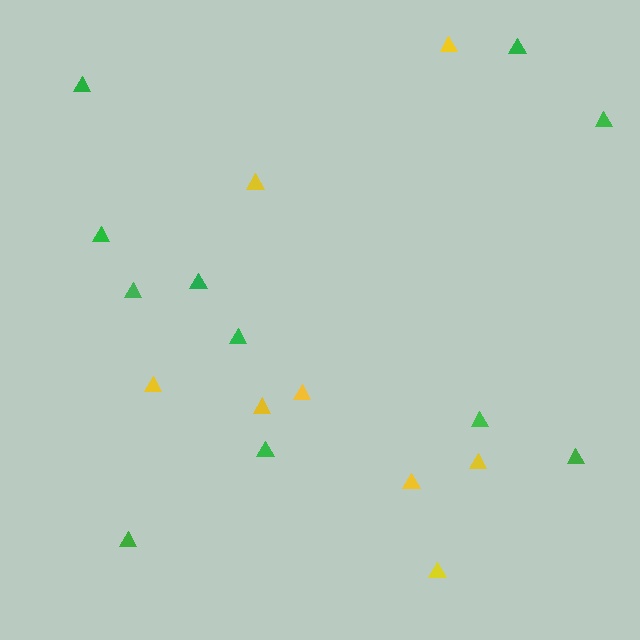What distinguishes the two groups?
There are 2 groups: one group of yellow triangles (8) and one group of green triangles (11).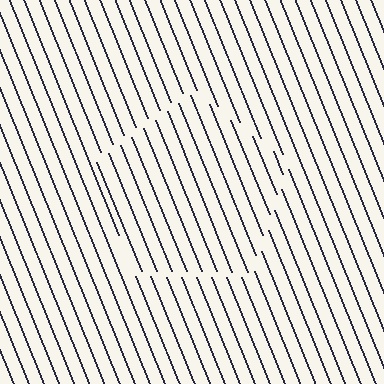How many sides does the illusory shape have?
5 sides — the line-ends trace a pentagon.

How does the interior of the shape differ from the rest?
The interior of the shape contains the same grating, shifted by half a period — the contour is defined by the phase discontinuity where line-ends from the inner and outer gratings abut.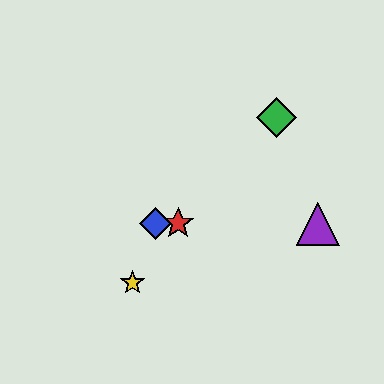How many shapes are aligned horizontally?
3 shapes (the red star, the blue diamond, the purple triangle) are aligned horizontally.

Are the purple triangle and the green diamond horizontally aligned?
No, the purple triangle is at y≈224 and the green diamond is at y≈117.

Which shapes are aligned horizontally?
The red star, the blue diamond, the purple triangle are aligned horizontally.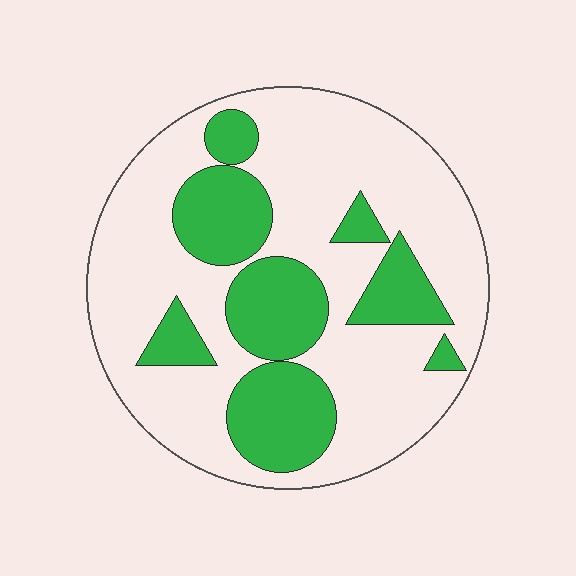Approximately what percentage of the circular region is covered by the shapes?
Approximately 30%.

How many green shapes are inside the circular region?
8.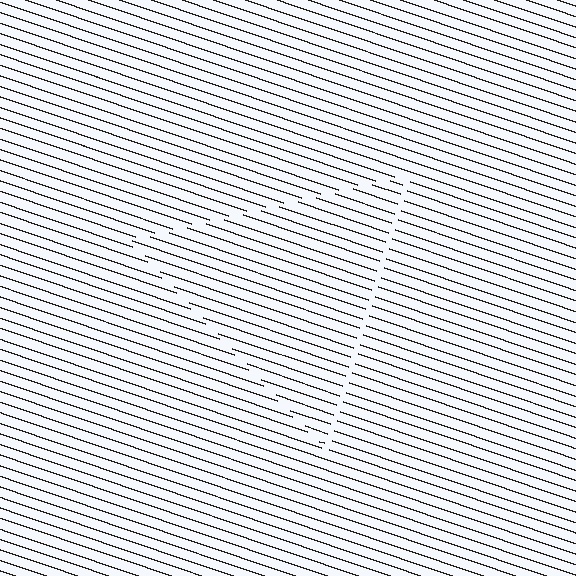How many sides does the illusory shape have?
3 sides — the line-ends trace a triangle.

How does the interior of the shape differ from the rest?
The interior of the shape contains the same grating, shifted by half a period — the contour is defined by the phase discontinuity where line-ends from the inner and outer gratings abut.